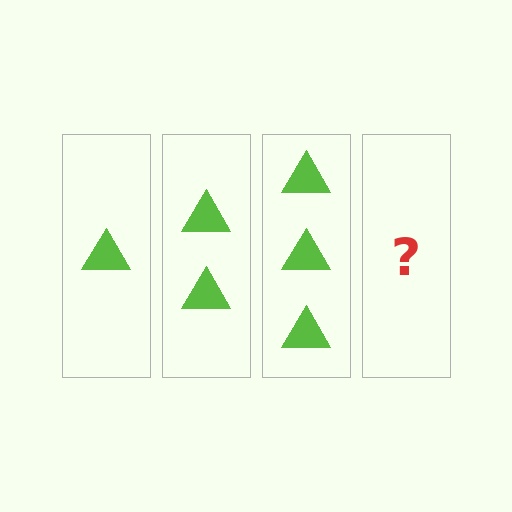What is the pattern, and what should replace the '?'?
The pattern is that each step adds one more triangle. The '?' should be 4 triangles.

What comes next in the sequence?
The next element should be 4 triangles.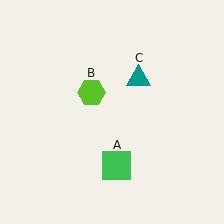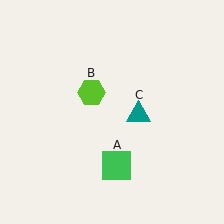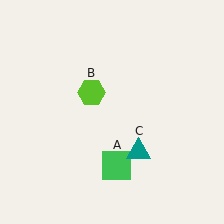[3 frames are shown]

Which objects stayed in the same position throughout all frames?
Green square (object A) and lime hexagon (object B) remained stationary.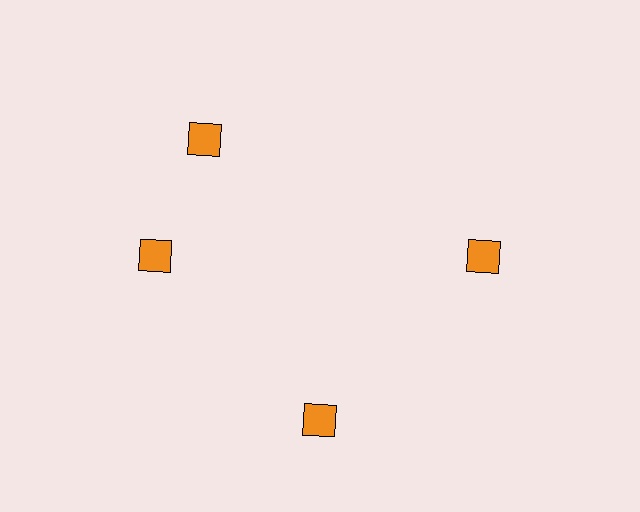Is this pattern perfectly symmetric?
No. The 4 orange diamonds are arranged in a ring, but one element near the 12 o'clock position is rotated out of alignment along the ring, breaking the 4-fold rotational symmetry.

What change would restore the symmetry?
The symmetry would be restored by rotating it back into even spacing with its neighbors so that all 4 diamonds sit at equal angles and equal distance from the center.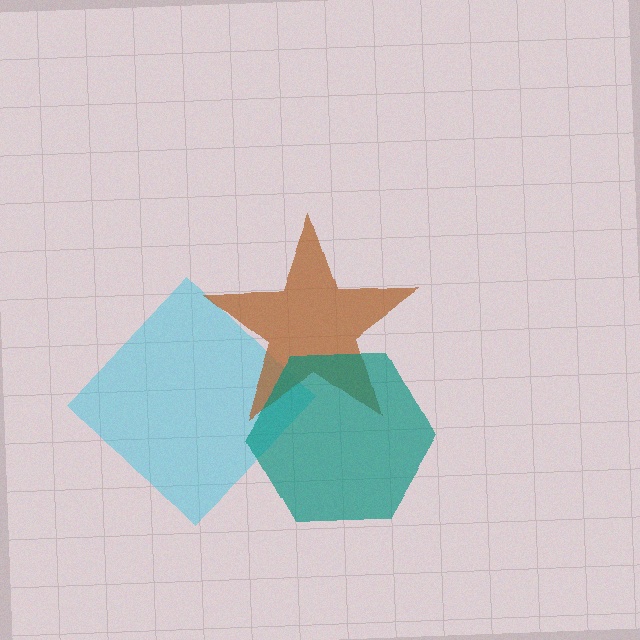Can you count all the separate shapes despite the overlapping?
Yes, there are 3 separate shapes.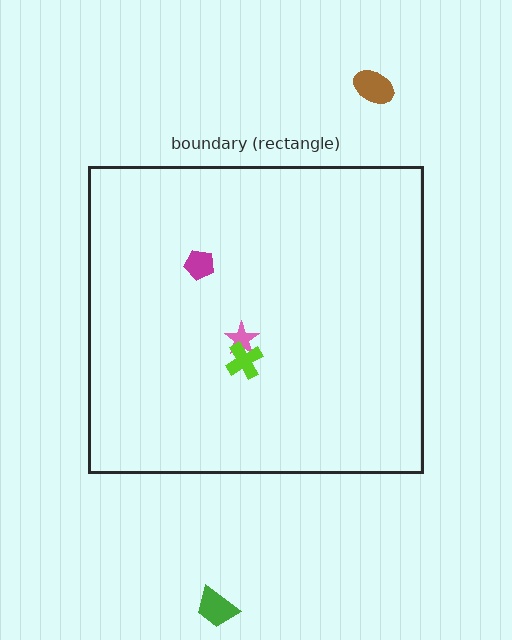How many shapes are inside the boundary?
3 inside, 2 outside.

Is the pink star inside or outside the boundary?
Inside.